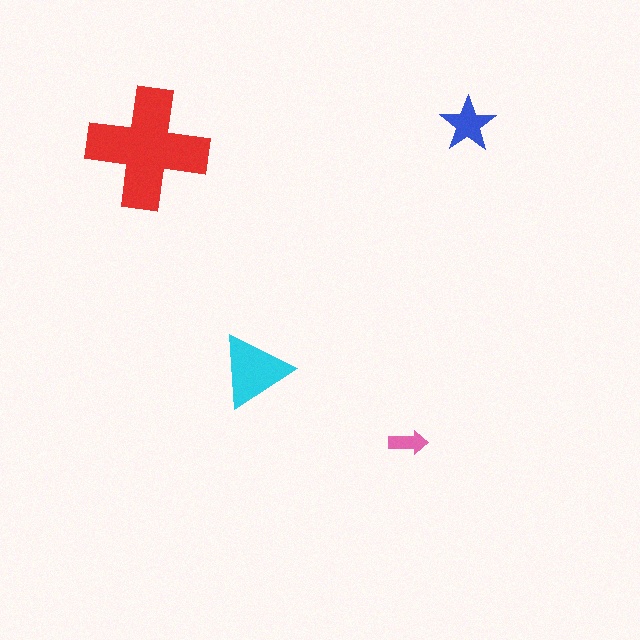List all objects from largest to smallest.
The red cross, the cyan triangle, the blue star, the pink arrow.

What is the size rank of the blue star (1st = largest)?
3rd.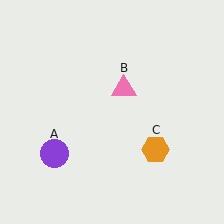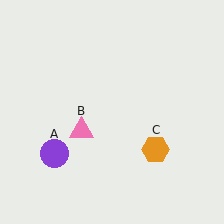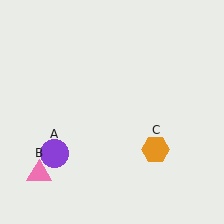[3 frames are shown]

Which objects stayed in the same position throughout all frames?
Purple circle (object A) and orange hexagon (object C) remained stationary.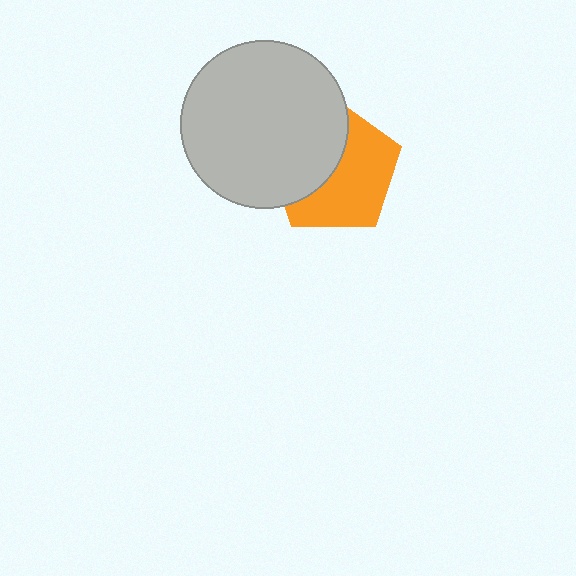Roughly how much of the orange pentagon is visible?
About half of it is visible (roughly 56%).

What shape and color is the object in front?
The object in front is a light gray circle.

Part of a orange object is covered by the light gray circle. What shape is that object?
It is a pentagon.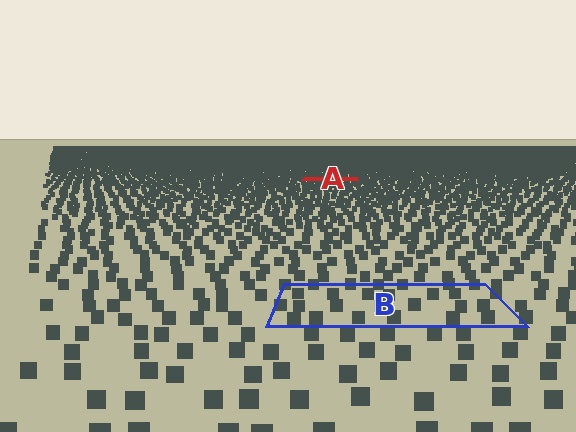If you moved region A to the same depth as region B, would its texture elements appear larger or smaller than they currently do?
They would appear larger. At a closer depth, the same texture elements are projected at a bigger on-screen size.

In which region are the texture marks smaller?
The texture marks are smaller in region A, because it is farther away.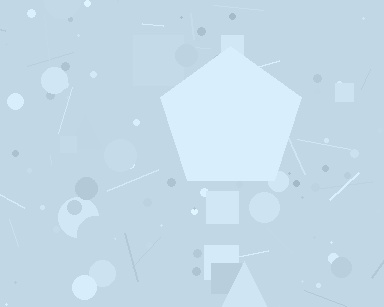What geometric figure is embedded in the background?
A pentagon is embedded in the background.